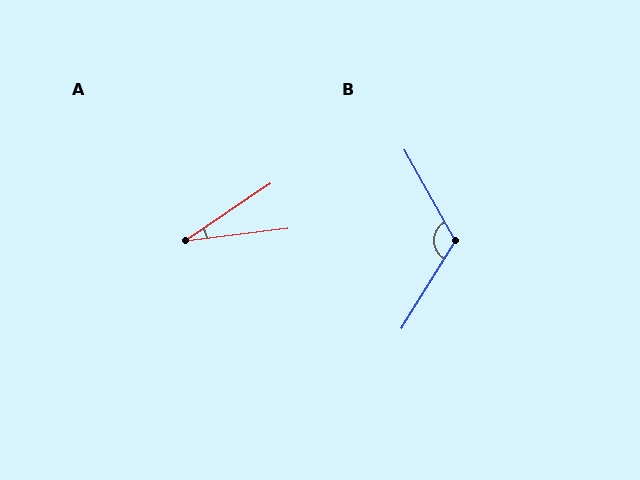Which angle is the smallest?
A, at approximately 27 degrees.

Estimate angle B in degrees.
Approximately 119 degrees.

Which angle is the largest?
B, at approximately 119 degrees.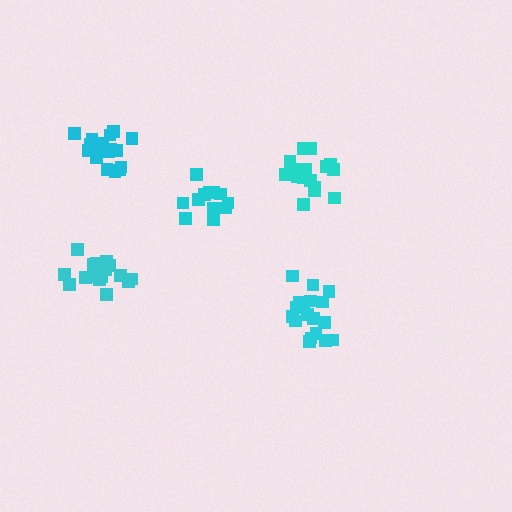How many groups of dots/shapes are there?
There are 5 groups.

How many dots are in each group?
Group 1: 12 dots, Group 2: 18 dots, Group 3: 18 dots, Group 4: 17 dots, Group 5: 18 dots (83 total).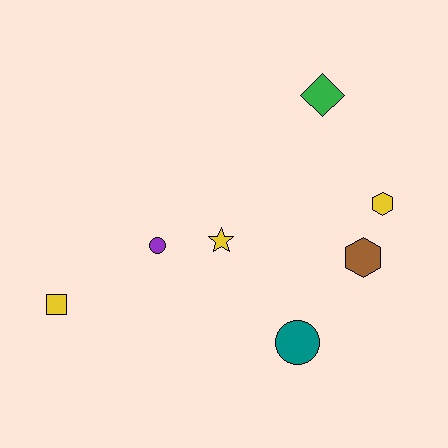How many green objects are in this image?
There is 1 green object.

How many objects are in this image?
There are 7 objects.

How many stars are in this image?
There is 1 star.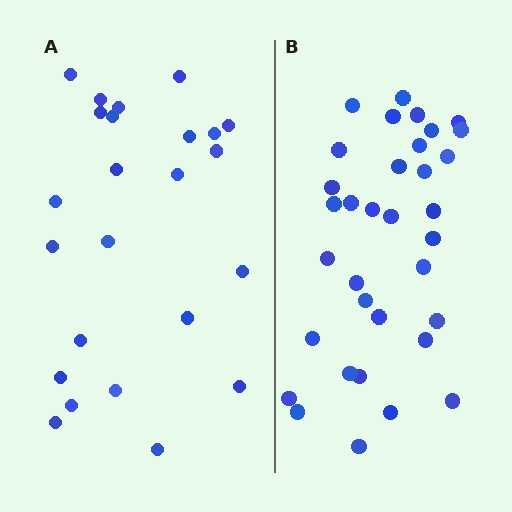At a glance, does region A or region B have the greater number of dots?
Region B (the right region) has more dots.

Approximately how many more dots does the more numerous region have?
Region B has roughly 10 or so more dots than region A.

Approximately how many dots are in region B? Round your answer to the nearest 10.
About 30 dots. (The exact count is 34, which rounds to 30.)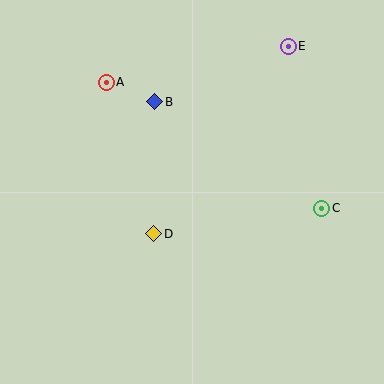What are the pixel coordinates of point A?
Point A is at (106, 82).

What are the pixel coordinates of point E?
Point E is at (288, 46).